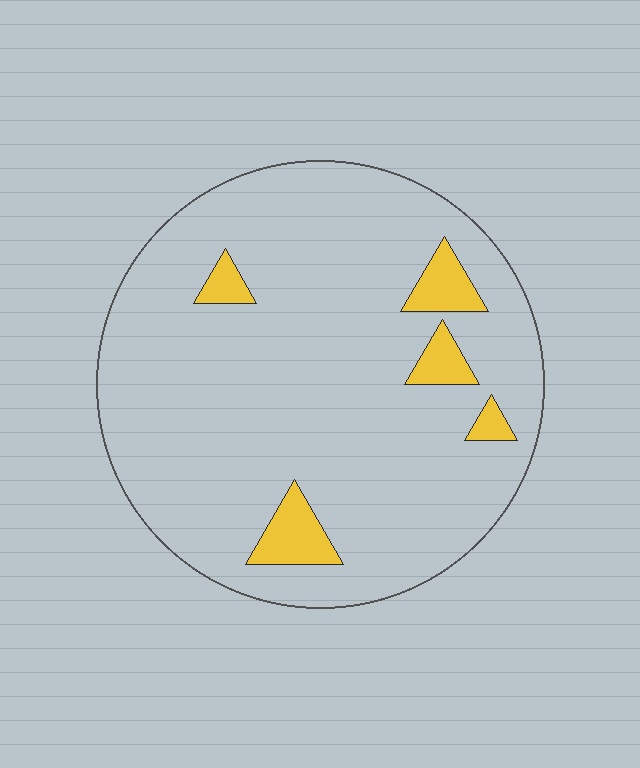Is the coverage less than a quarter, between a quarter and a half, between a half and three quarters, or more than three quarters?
Less than a quarter.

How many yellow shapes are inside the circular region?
5.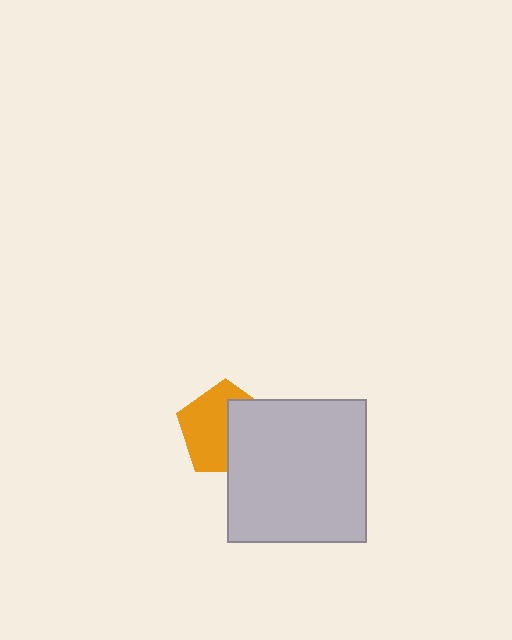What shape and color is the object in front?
The object in front is a light gray rectangle.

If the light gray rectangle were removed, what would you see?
You would see the complete orange pentagon.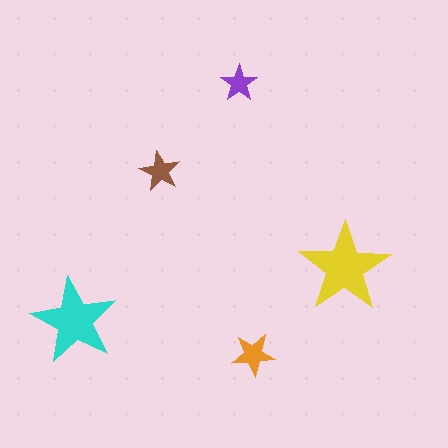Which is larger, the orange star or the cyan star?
The cyan one.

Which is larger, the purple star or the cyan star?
The cyan one.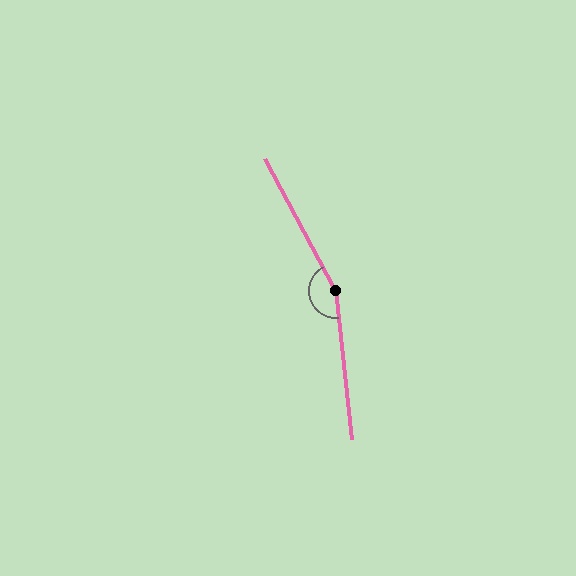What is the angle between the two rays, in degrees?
Approximately 158 degrees.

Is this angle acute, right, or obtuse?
It is obtuse.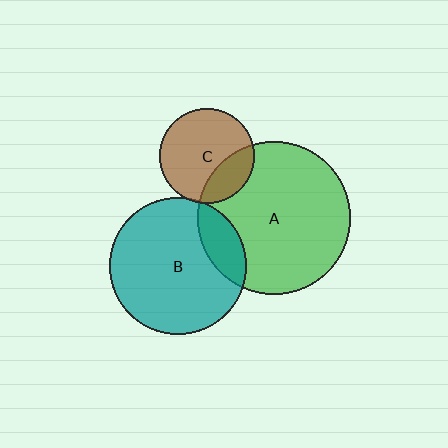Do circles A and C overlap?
Yes.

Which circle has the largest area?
Circle A (green).